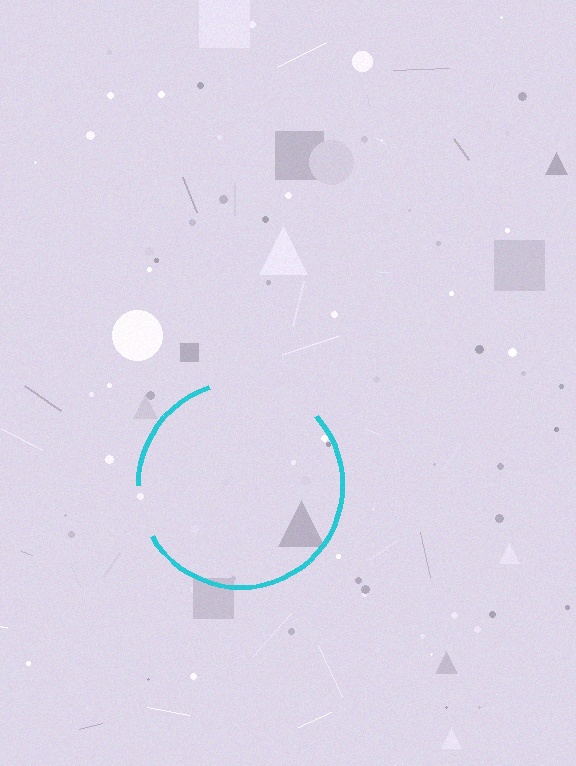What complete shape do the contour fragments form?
The contour fragments form a circle.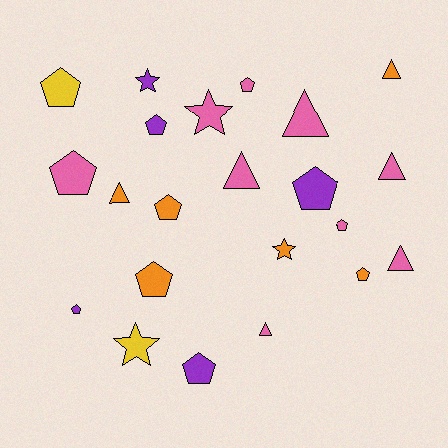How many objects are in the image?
There are 22 objects.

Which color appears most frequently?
Pink, with 9 objects.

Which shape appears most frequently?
Pentagon, with 11 objects.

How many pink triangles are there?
There are 5 pink triangles.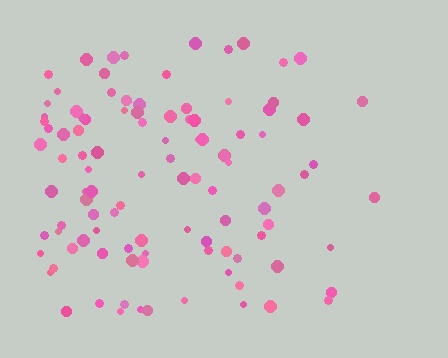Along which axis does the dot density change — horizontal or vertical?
Horizontal.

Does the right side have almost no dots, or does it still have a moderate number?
Still a moderate number, just noticeably fewer than the left.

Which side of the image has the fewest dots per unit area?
The right.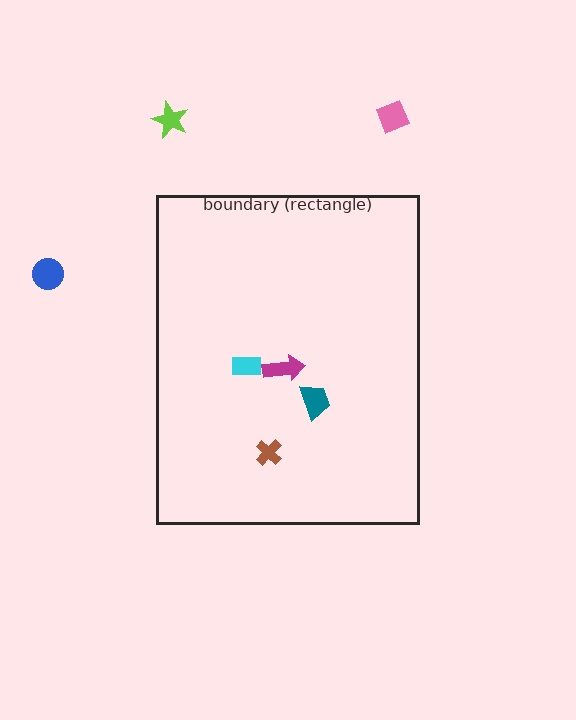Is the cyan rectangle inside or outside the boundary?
Inside.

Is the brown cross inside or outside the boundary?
Inside.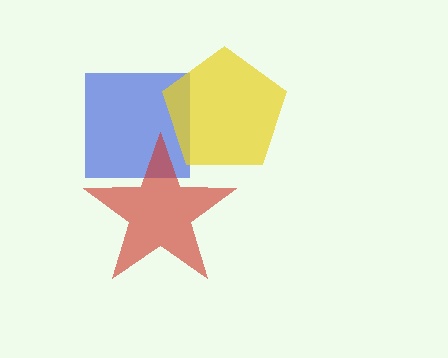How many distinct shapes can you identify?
There are 3 distinct shapes: a blue square, a red star, a yellow pentagon.